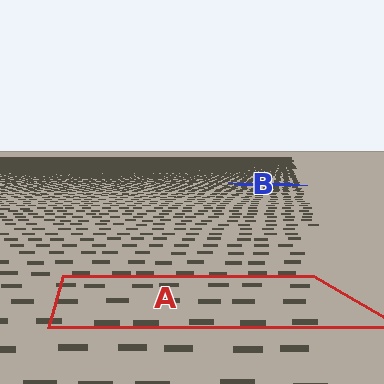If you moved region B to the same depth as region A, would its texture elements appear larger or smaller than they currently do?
They would appear larger. At a closer depth, the same texture elements are projected at a bigger on-screen size.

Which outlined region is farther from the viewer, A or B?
Region B is farther from the viewer — the texture elements inside it appear smaller and more densely packed.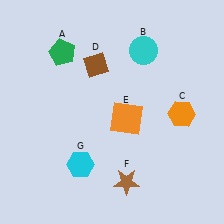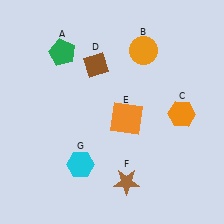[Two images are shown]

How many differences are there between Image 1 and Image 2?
There is 1 difference between the two images.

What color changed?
The circle (B) changed from cyan in Image 1 to orange in Image 2.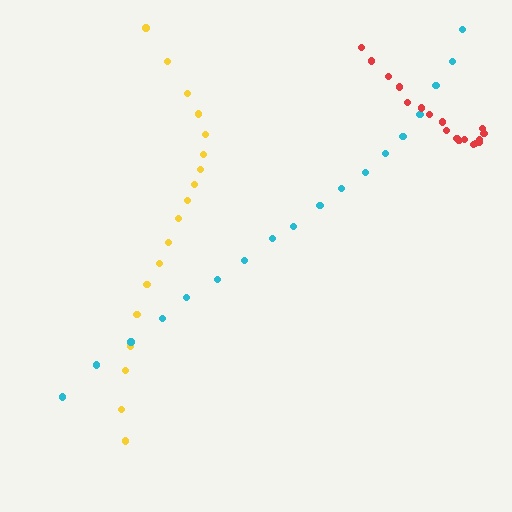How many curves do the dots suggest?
There are 3 distinct paths.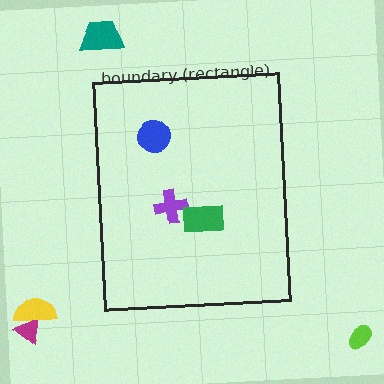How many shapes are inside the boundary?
3 inside, 4 outside.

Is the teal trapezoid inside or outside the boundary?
Outside.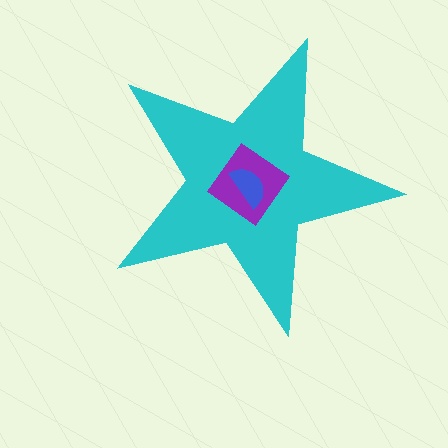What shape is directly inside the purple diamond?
The blue semicircle.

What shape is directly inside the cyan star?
The purple diamond.